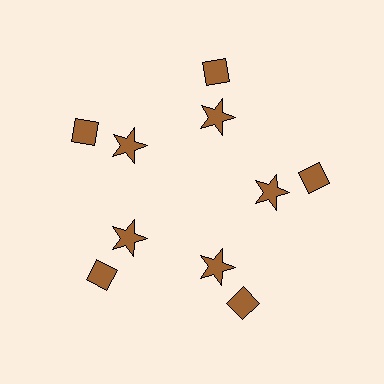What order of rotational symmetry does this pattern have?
This pattern has 5-fold rotational symmetry.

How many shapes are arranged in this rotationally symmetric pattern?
There are 10 shapes, arranged in 5 groups of 2.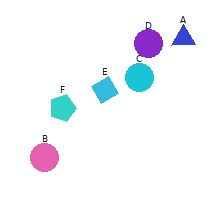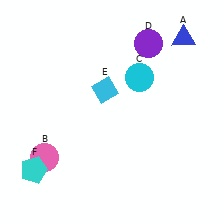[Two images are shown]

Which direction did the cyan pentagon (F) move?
The cyan pentagon (F) moved down.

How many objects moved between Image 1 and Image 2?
1 object moved between the two images.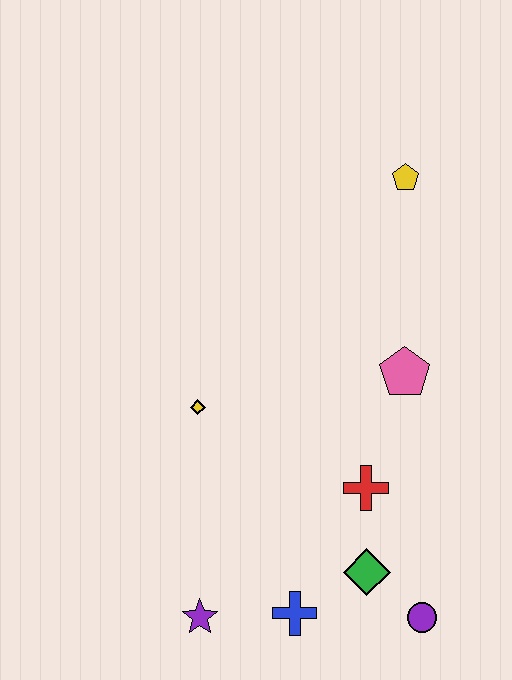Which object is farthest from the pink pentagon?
The purple star is farthest from the pink pentagon.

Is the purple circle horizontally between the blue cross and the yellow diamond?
No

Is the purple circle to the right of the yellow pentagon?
Yes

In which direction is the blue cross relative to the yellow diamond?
The blue cross is below the yellow diamond.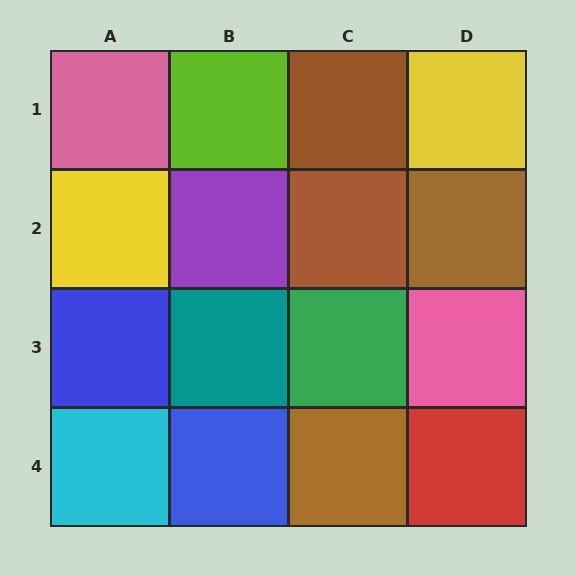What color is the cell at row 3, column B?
Teal.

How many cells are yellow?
2 cells are yellow.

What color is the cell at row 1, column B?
Lime.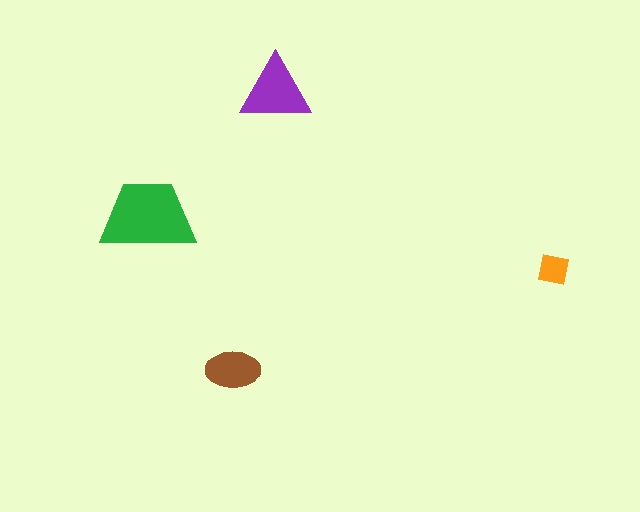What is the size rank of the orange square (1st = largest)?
4th.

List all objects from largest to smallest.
The green trapezoid, the purple triangle, the brown ellipse, the orange square.